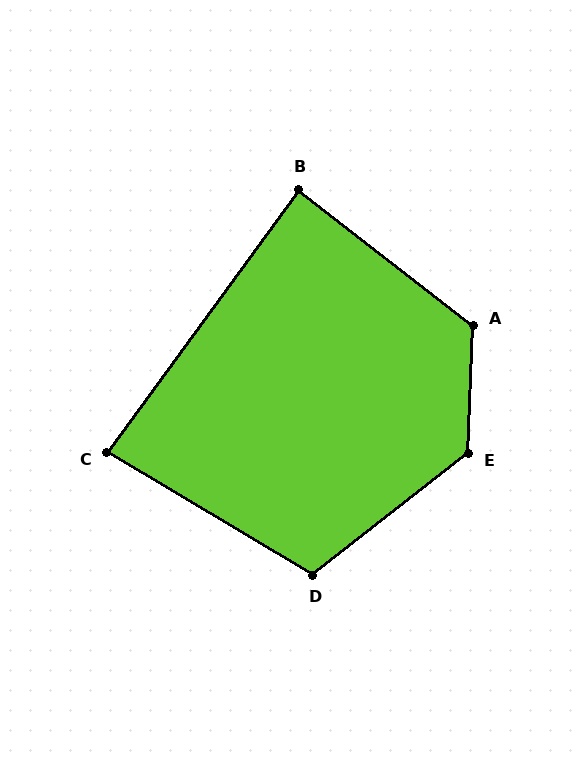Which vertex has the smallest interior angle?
C, at approximately 85 degrees.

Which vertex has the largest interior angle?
E, at approximately 130 degrees.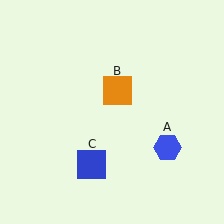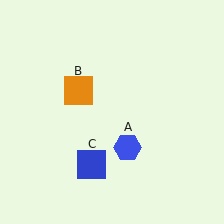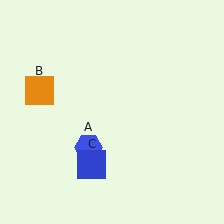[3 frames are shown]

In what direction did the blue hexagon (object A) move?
The blue hexagon (object A) moved left.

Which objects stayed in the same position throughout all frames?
Blue square (object C) remained stationary.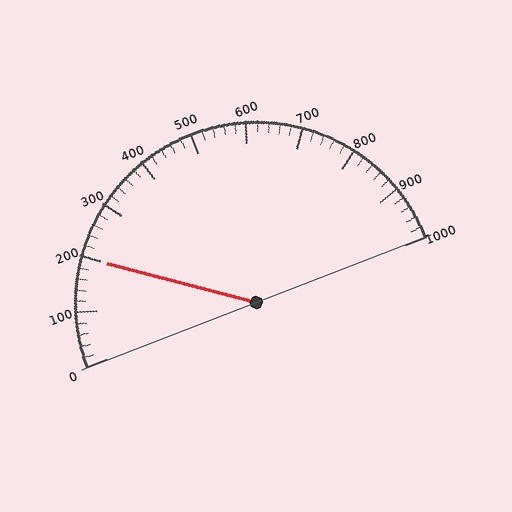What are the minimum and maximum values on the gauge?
The gauge ranges from 0 to 1000.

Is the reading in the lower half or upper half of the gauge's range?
The reading is in the lower half of the range (0 to 1000).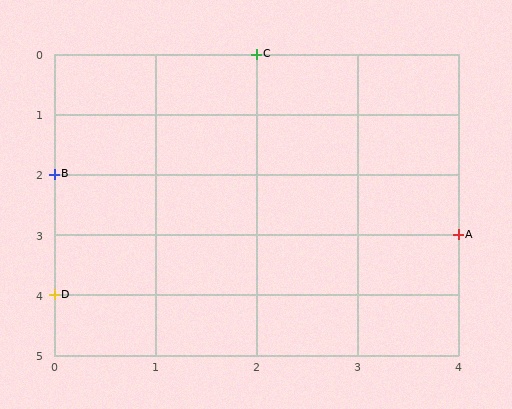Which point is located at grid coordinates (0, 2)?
Point B is at (0, 2).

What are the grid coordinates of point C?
Point C is at grid coordinates (2, 0).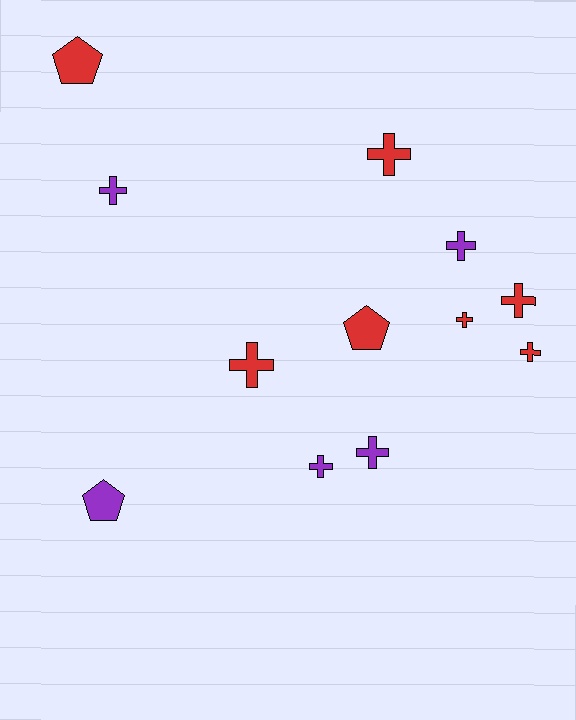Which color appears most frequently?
Red, with 7 objects.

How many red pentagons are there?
There are 2 red pentagons.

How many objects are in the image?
There are 12 objects.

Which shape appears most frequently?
Cross, with 9 objects.